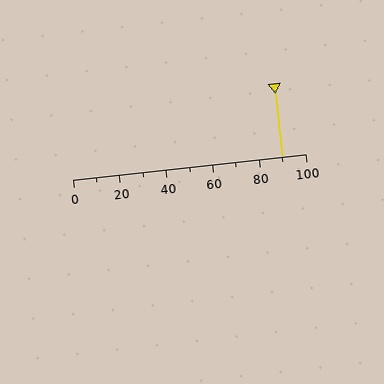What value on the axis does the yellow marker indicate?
The marker indicates approximately 90.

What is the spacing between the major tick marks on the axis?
The major ticks are spaced 20 apart.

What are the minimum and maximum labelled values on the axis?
The axis runs from 0 to 100.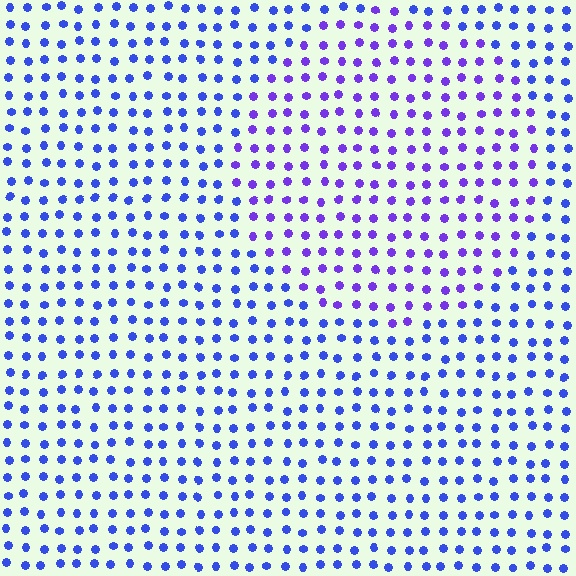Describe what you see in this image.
The image is filled with small blue elements in a uniform arrangement. A circle-shaped region is visible where the elements are tinted to a slightly different hue, forming a subtle color boundary.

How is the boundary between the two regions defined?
The boundary is defined purely by a slight shift in hue (about 31 degrees). Spacing, size, and orientation are identical on both sides.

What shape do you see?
I see a circle.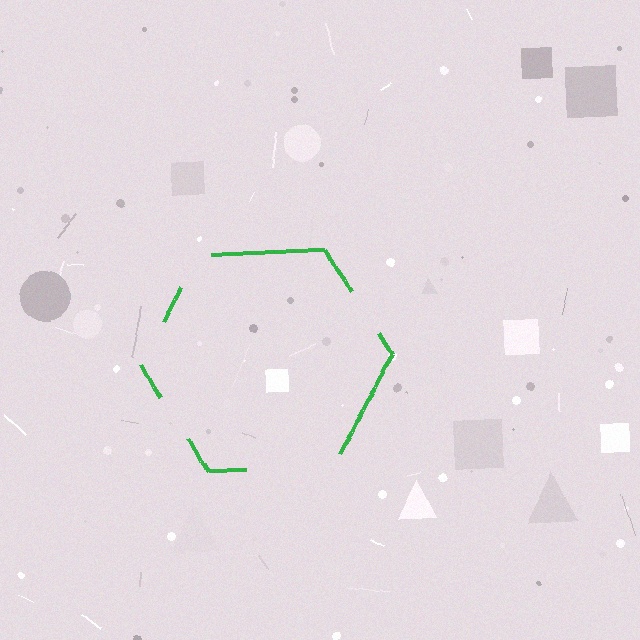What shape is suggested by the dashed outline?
The dashed outline suggests a hexagon.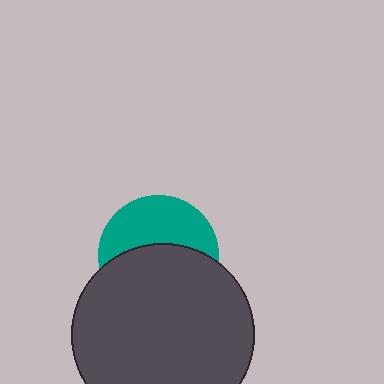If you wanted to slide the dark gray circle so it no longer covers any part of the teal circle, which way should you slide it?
Slide it down — that is the most direct way to separate the two shapes.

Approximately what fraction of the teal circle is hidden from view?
Roughly 55% of the teal circle is hidden behind the dark gray circle.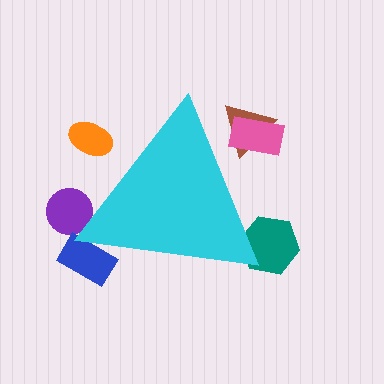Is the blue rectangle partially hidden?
Yes, the blue rectangle is partially hidden behind the cyan triangle.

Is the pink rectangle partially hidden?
Yes, the pink rectangle is partially hidden behind the cyan triangle.